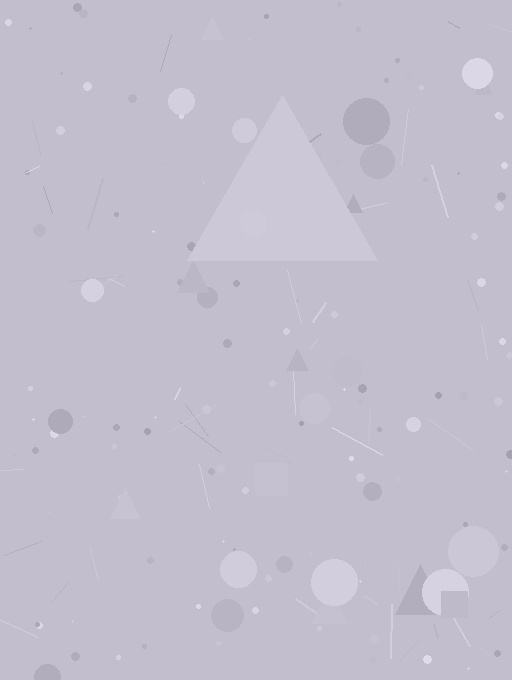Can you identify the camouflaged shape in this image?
The camouflaged shape is a triangle.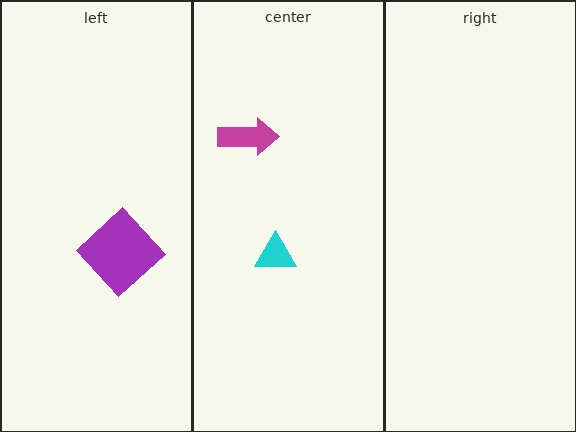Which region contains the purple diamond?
The left region.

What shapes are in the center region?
The cyan triangle, the magenta arrow.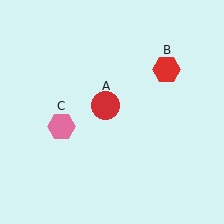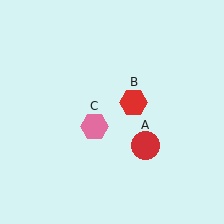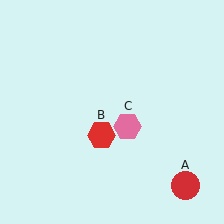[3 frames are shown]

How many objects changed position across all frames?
3 objects changed position: red circle (object A), red hexagon (object B), pink hexagon (object C).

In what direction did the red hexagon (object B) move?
The red hexagon (object B) moved down and to the left.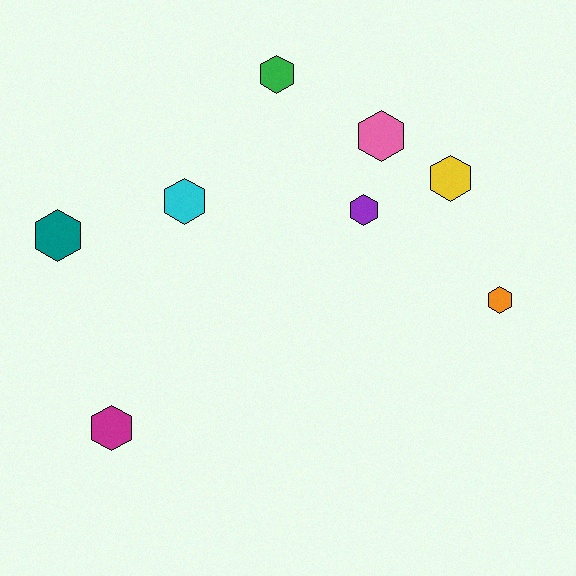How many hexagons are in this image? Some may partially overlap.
There are 8 hexagons.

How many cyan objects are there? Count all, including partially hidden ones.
There is 1 cyan object.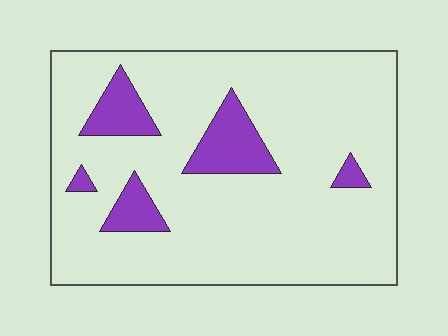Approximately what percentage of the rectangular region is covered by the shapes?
Approximately 15%.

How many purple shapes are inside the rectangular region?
5.